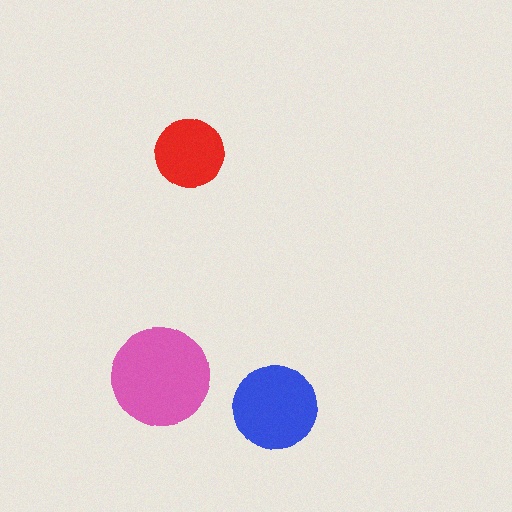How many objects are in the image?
There are 3 objects in the image.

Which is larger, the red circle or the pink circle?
The pink one.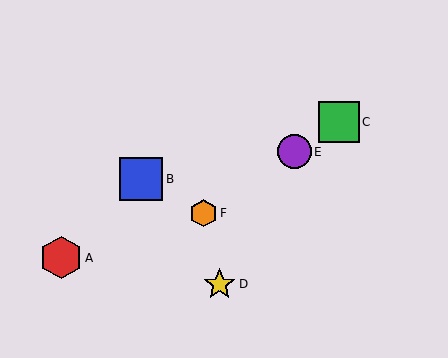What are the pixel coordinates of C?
Object C is at (339, 122).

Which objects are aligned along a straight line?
Objects C, E, F are aligned along a straight line.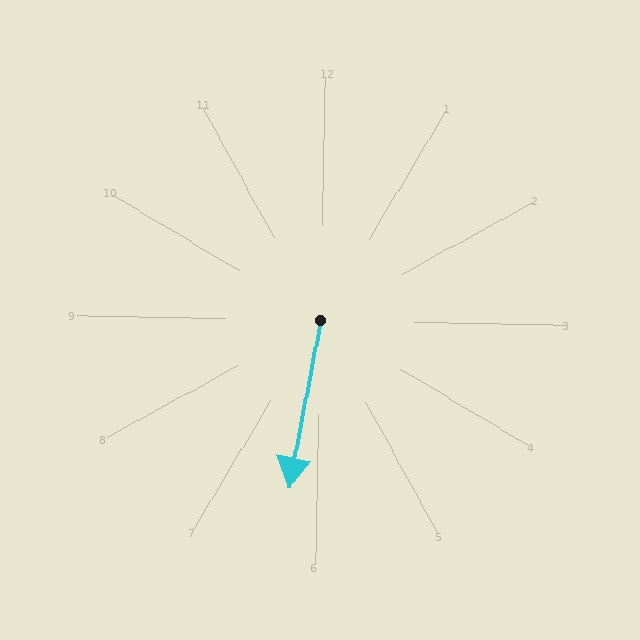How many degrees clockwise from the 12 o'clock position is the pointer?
Approximately 190 degrees.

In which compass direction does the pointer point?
South.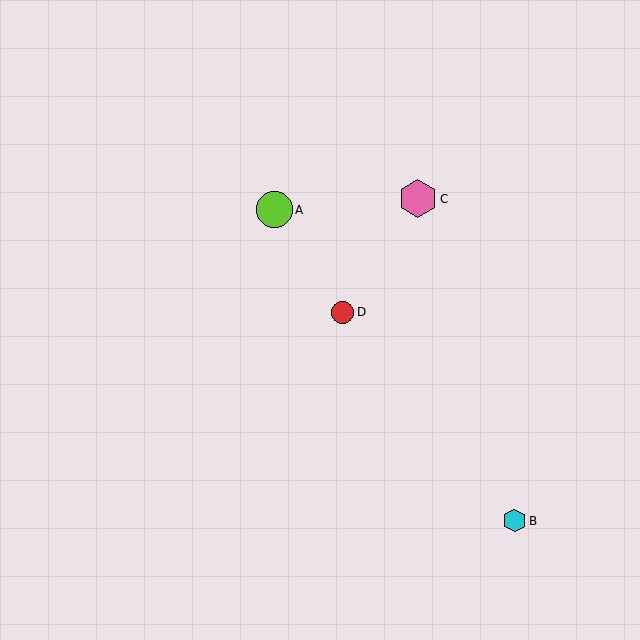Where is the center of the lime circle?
The center of the lime circle is at (274, 210).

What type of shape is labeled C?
Shape C is a pink hexagon.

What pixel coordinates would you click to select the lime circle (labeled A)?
Click at (274, 210) to select the lime circle A.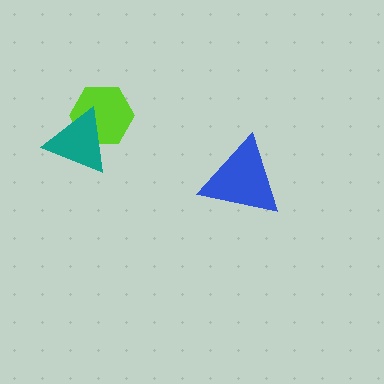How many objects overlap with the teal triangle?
1 object overlaps with the teal triangle.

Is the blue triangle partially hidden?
No, no other shape covers it.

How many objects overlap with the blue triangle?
0 objects overlap with the blue triangle.